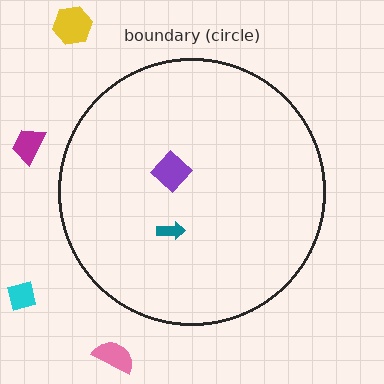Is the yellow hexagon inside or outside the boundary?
Outside.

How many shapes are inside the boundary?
2 inside, 4 outside.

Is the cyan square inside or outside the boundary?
Outside.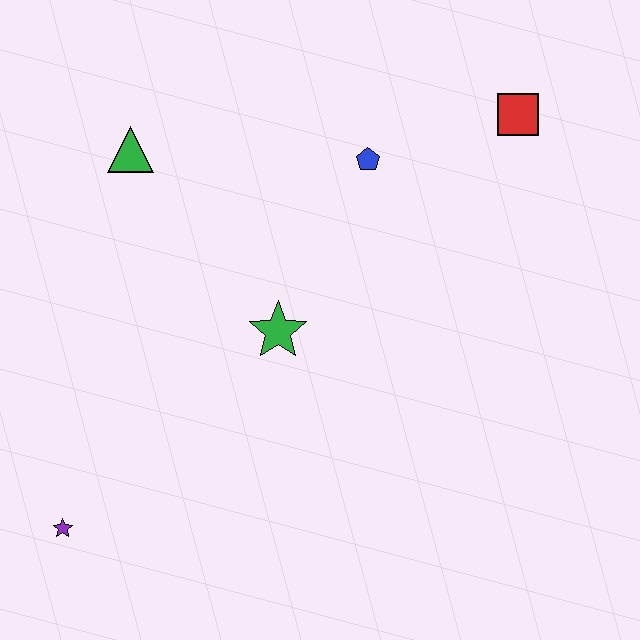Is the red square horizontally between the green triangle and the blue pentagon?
No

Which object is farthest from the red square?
The purple star is farthest from the red square.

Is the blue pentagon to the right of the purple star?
Yes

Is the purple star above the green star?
No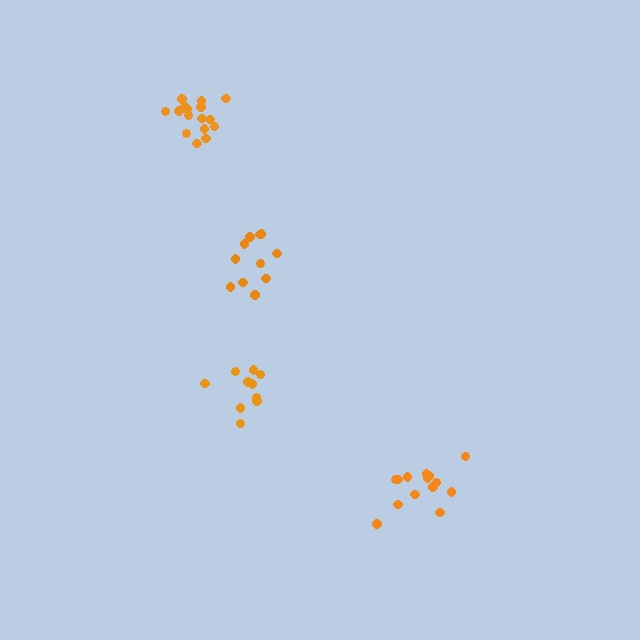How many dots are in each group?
Group 1: 16 dots, Group 2: 14 dots, Group 3: 10 dots, Group 4: 11 dots (51 total).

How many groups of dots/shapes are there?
There are 4 groups.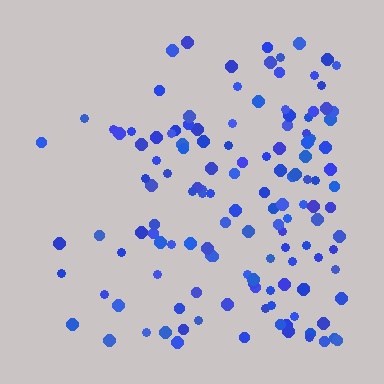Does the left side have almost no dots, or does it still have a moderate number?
Still a moderate number, just noticeably fewer than the right.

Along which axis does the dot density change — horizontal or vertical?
Horizontal.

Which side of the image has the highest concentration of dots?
The right.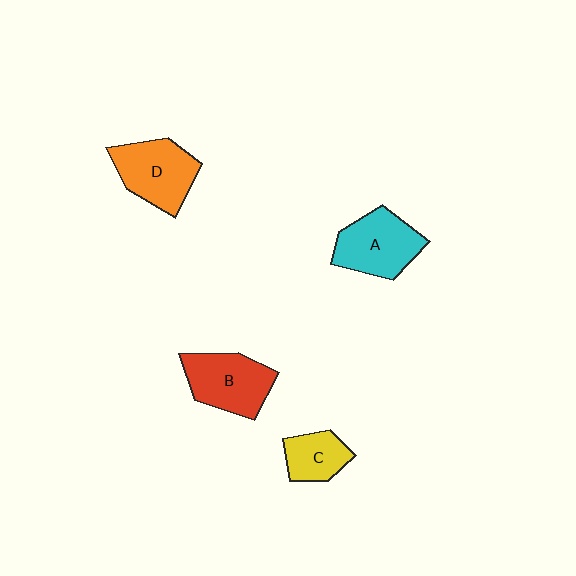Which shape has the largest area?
Shape A (cyan).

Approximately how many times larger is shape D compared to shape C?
Approximately 1.6 times.